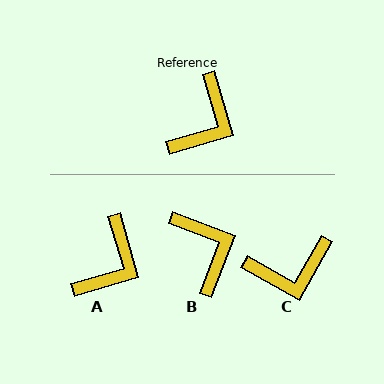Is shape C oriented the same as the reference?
No, it is off by about 46 degrees.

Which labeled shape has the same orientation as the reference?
A.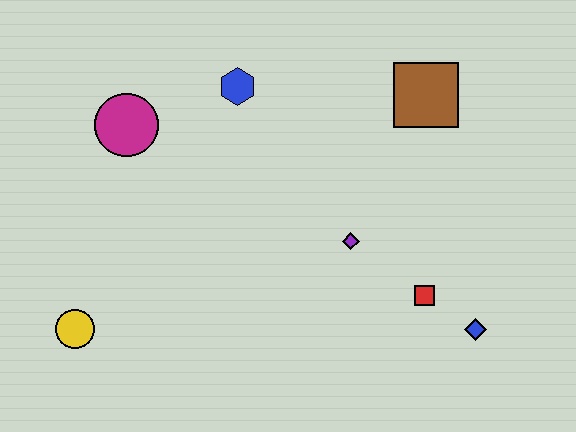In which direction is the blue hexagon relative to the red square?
The blue hexagon is above the red square.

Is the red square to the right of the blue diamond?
No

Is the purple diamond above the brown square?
No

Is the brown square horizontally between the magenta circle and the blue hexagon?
No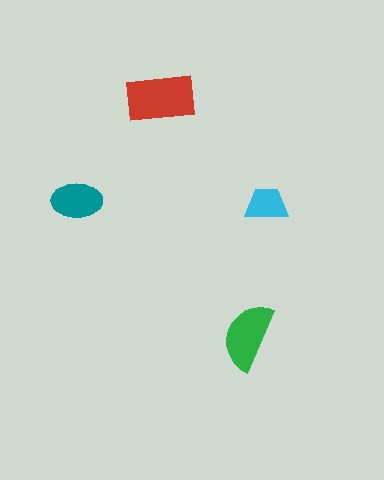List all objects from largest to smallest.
The red rectangle, the green semicircle, the teal ellipse, the cyan trapezoid.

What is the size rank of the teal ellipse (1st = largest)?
3rd.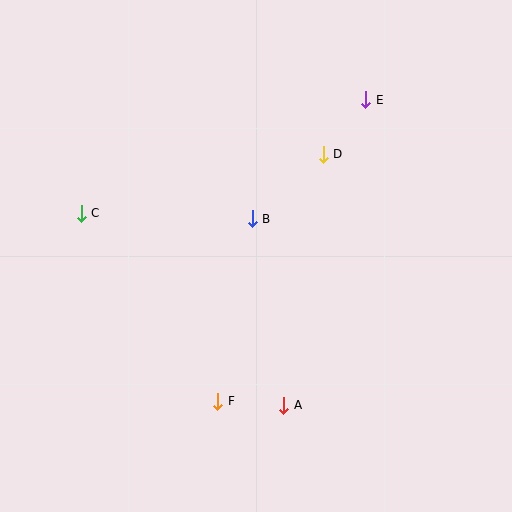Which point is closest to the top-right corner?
Point E is closest to the top-right corner.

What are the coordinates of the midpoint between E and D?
The midpoint between E and D is at (344, 127).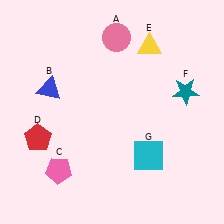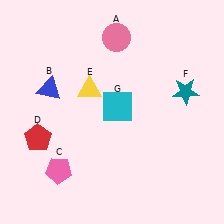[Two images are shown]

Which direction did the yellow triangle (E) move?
The yellow triangle (E) moved left.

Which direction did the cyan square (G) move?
The cyan square (G) moved up.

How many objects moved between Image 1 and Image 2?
2 objects moved between the two images.